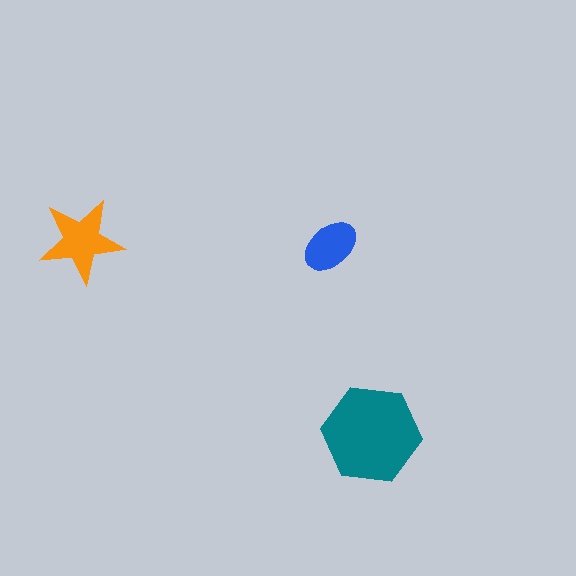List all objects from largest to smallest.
The teal hexagon, the orange star, the blue ellipse.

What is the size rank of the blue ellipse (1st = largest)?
3rd.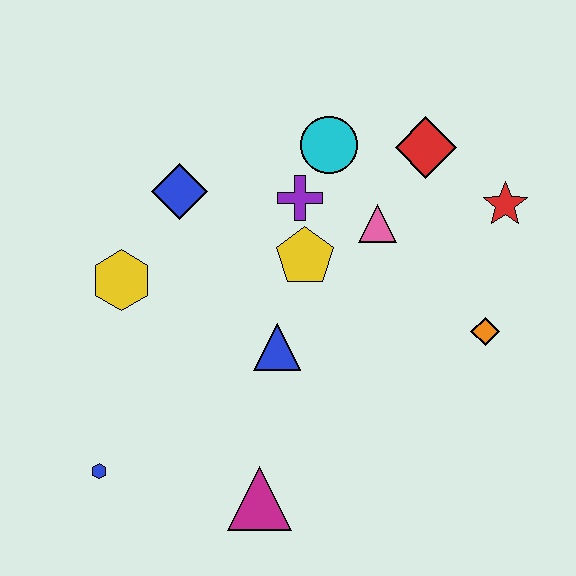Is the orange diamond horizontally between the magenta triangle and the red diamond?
No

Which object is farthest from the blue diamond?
The orange diamond is farthest from the blue diamond.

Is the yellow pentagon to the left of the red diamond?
Yes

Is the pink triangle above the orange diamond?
Yes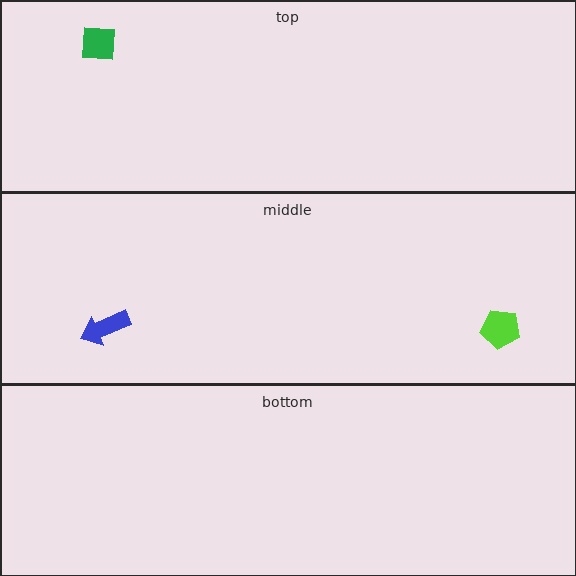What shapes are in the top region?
The green square.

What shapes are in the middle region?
The lime pentagon, the blue arrow.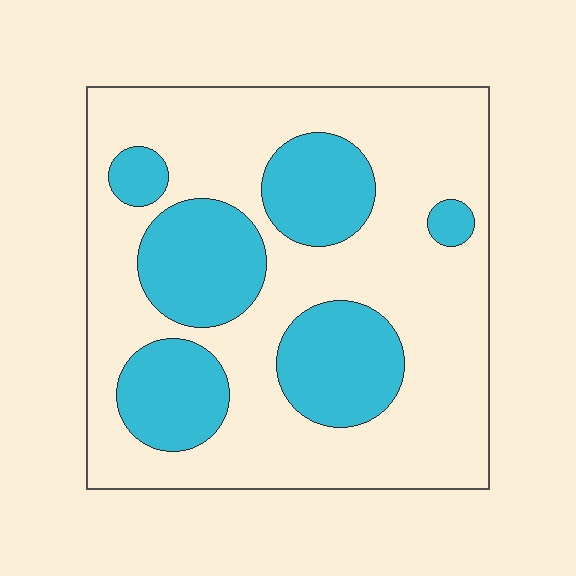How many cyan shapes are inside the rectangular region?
6.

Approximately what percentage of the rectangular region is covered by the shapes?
Approximately 30%.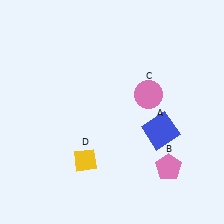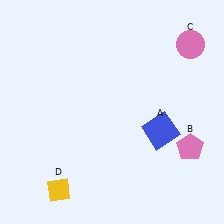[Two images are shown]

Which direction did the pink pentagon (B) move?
The pink pentagon (B) moved right.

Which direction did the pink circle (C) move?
The pink circle (C) moved up.